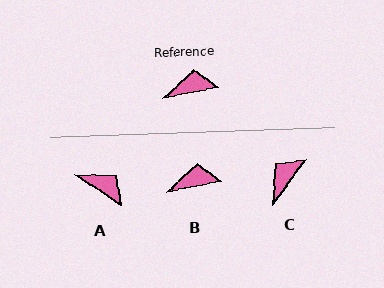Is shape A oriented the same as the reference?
No, it is off by about 44 degrees.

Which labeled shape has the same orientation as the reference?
B.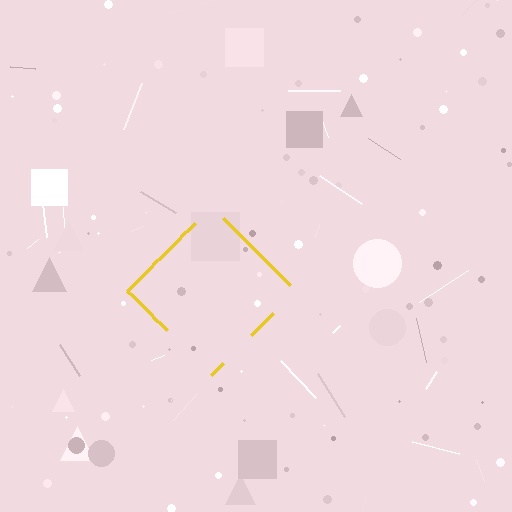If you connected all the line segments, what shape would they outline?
They would outline a diamond.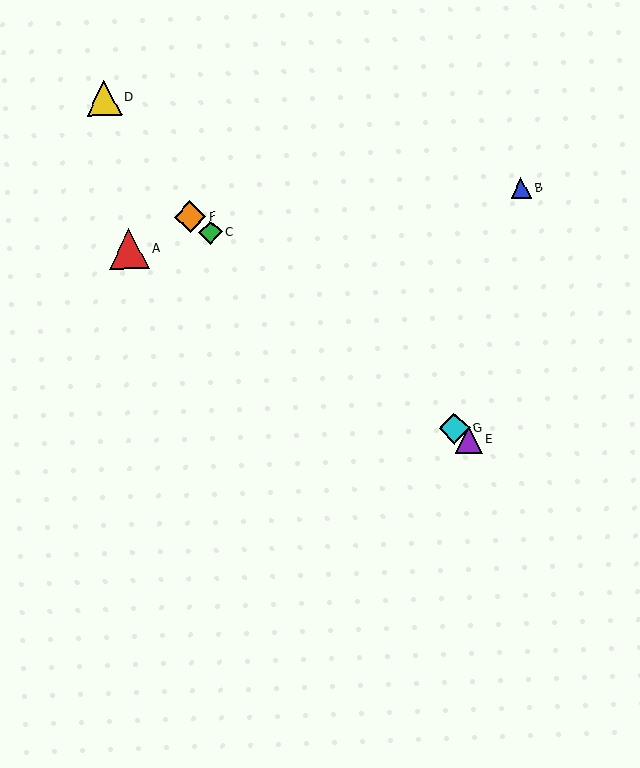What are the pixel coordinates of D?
Object D is at (104, 98).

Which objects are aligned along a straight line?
Objects C, E, F, G are aligned along a straight line.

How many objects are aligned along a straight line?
4 objects (C, E, F, G) are aligned along a straight line.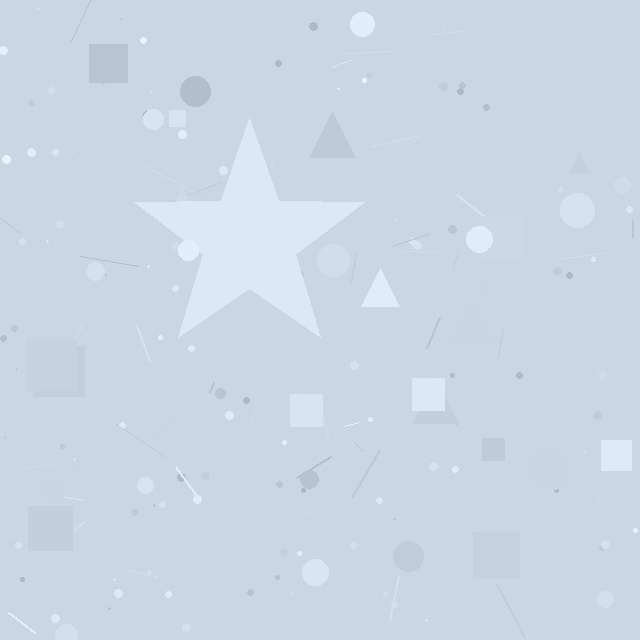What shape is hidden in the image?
A star is hidden in the image.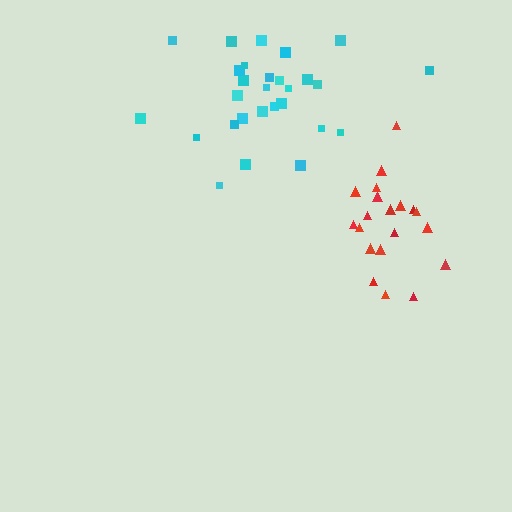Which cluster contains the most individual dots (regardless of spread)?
Cyan (28).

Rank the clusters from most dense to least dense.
red, cyan.